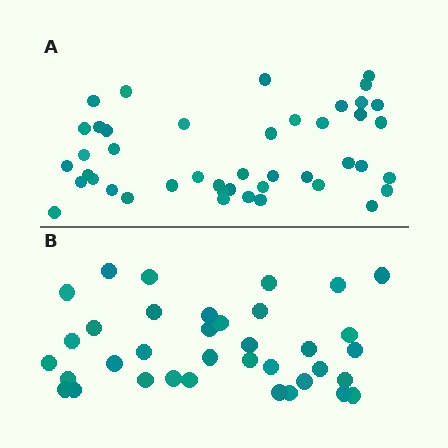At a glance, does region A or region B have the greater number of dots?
Region A (the top region) has more dots.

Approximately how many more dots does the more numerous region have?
Region A has roughly 8 or so more dots than region B.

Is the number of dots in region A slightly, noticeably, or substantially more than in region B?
Region A has only slightly more — the two regions are fairly close. The ratio is roughly 1.2 to 1.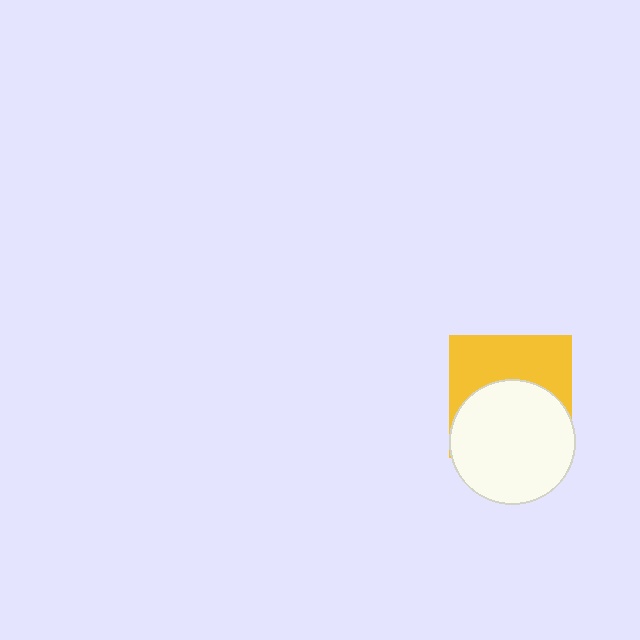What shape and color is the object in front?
The object in front is a white circle.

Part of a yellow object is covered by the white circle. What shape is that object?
It is a square.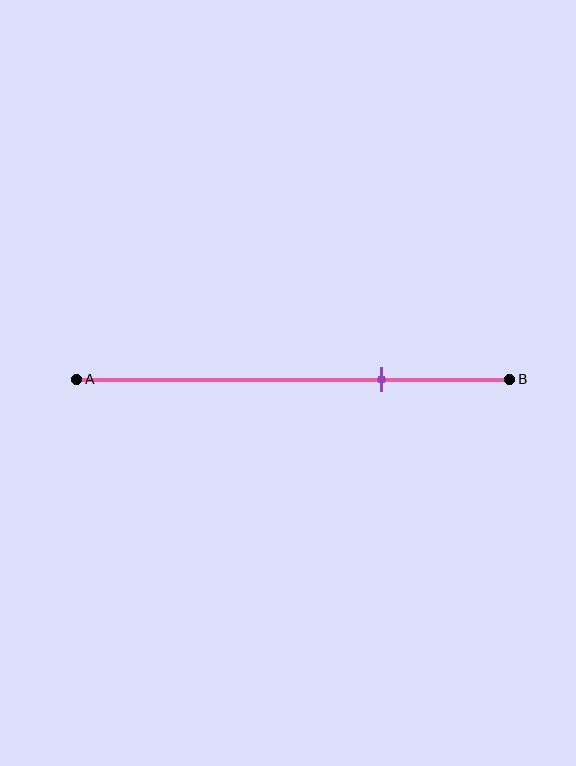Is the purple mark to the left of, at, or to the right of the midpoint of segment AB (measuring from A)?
The purple mark is to the right of the midpoint of segment AB.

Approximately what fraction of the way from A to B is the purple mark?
The purple mark is approximately 70% of the way from A to B.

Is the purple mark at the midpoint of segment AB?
No, the mark is at about 70% from A, not at the 50% midpoint.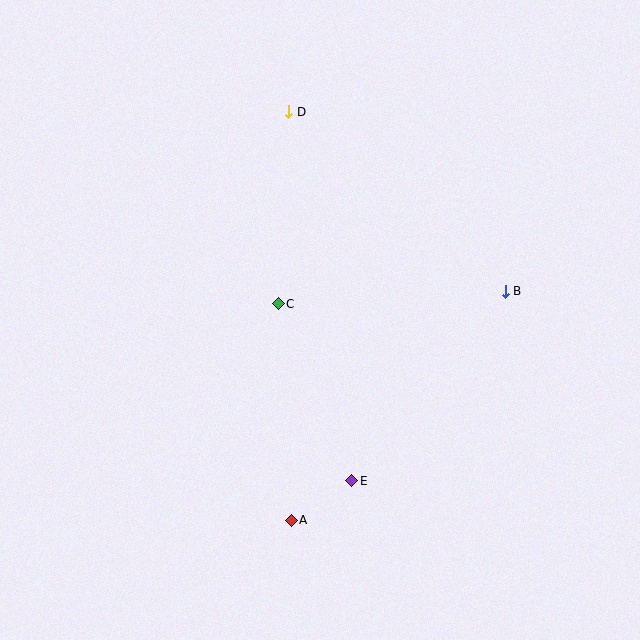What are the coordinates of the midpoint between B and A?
The midpoint between B and A is at (398, 406).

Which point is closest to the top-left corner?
Point D is closest to the top-left corner.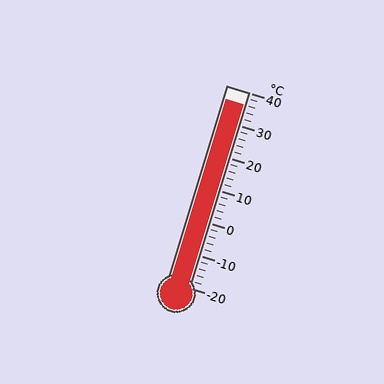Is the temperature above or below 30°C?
The temperature is above 30°C.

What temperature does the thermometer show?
The thermometer shows approximately 36°C.